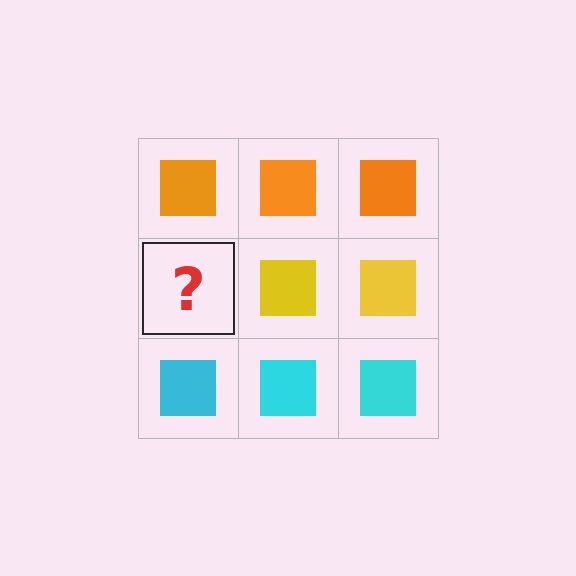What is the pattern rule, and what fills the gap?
The rule is that each row has a consistent color. The gap should be filled with a yellow square.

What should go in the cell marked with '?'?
The missing cell should contain a yellow square.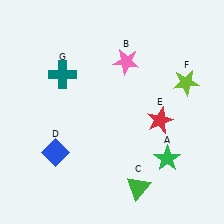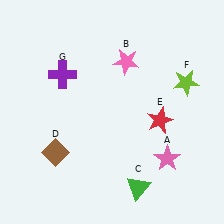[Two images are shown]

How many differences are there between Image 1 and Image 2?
There are 3 differences between the two images.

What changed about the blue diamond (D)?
In Image 1, D is blue. In Image 2, it changed to brown.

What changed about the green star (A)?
In Image 1, A is green. In Image 2, it changed to pink.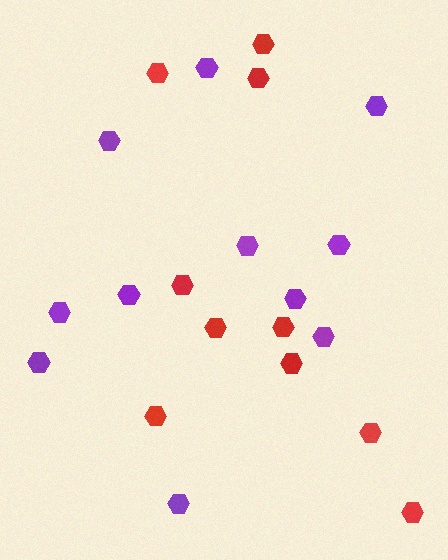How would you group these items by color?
There are 2 groups: one group of purple hexagons (11) and one group of red hexagons (10).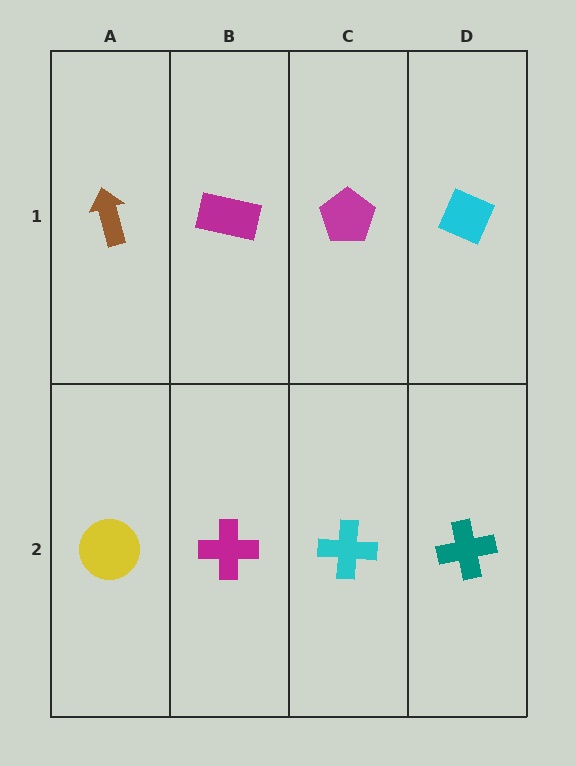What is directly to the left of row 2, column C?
A magenta cross.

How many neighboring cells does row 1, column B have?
3.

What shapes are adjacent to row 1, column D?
A teal cross (row 2, column D), a magenta pentagon (row 1, column C).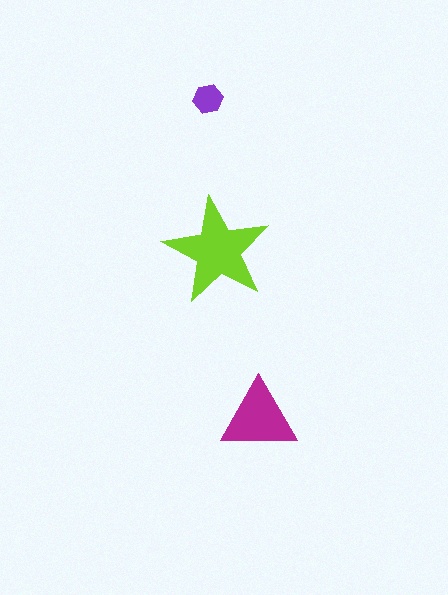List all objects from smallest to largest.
The purple hexagon, the magenta triangle, the lime star.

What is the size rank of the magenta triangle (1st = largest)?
2nd.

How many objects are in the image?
There are 3 objects in the image.